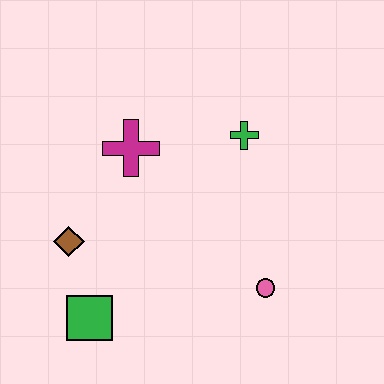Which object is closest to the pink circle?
The green cross is closest to the pink circle.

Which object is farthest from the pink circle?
The brown diamond is farthest from the pink circle.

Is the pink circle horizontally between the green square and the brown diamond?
No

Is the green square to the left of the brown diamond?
No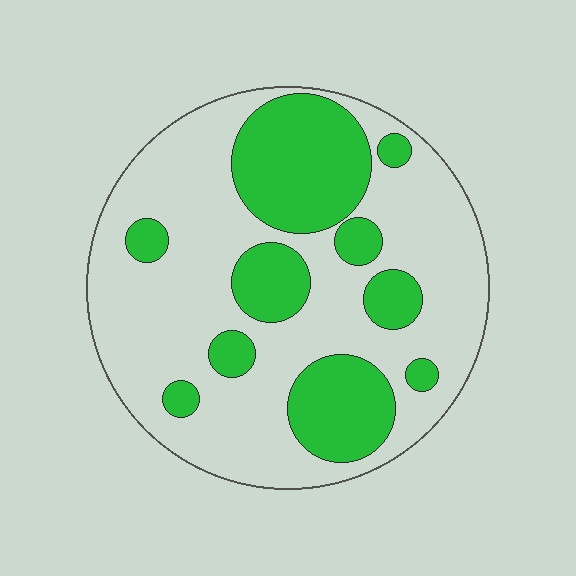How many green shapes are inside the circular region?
10.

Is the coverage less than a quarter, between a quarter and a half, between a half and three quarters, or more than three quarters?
Between a quarter and a half.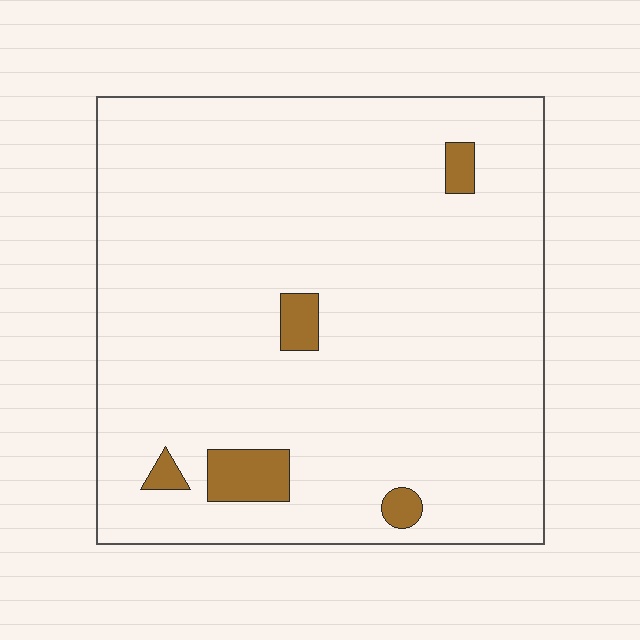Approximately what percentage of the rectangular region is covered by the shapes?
Approximately 5%.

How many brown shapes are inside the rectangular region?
5.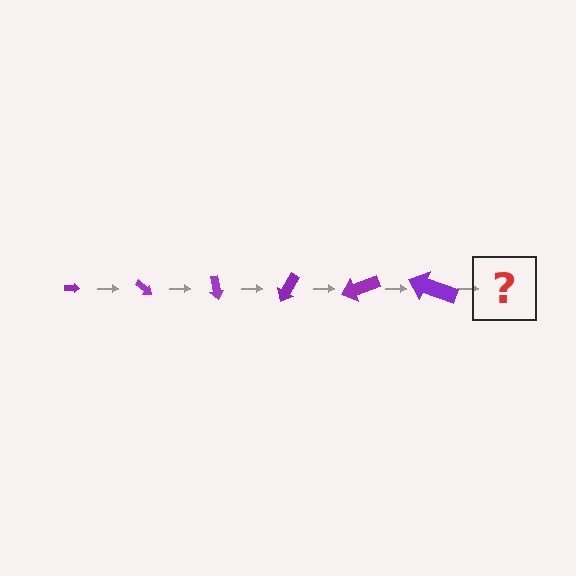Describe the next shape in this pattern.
It should be an arrow, larger than the previous one and rotated 240 degrees from the start.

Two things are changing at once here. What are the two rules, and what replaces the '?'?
The two rules are that the arrow grows larger each step and it rotates 40 degrees each step. The '?' should be an arrow, larger than the previous one and rotated 240 degrees from the start.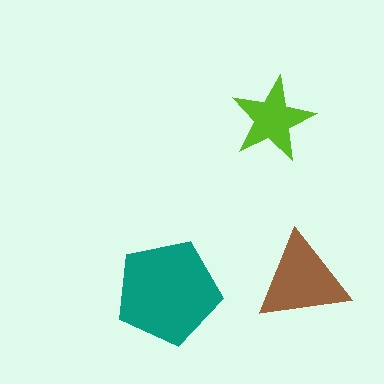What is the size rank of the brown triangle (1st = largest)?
2nd.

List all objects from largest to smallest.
The teal pentagon, the brown triangle, the lime star.